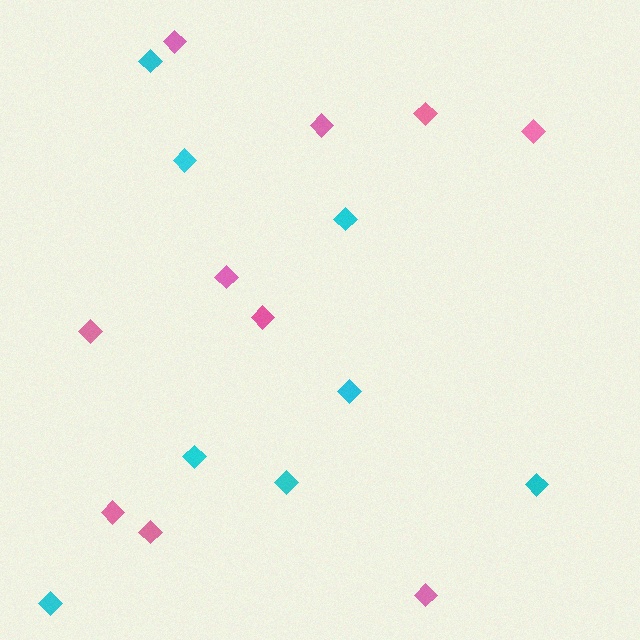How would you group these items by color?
There are 2 groups: one group of pink diamonds (10) and one group of cyan diamonds (8).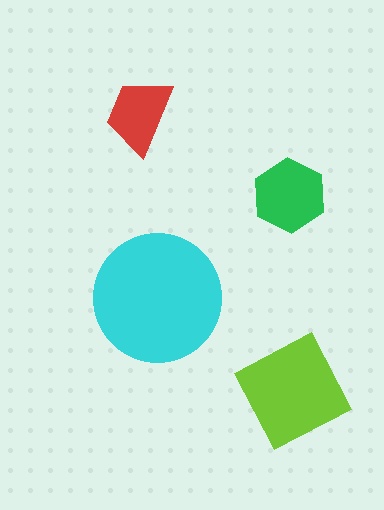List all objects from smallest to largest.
The red trapezoid, the green hexagon, the lime square, the cyan circle.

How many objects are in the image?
There are 4 objects in the image.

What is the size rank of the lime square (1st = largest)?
2nd.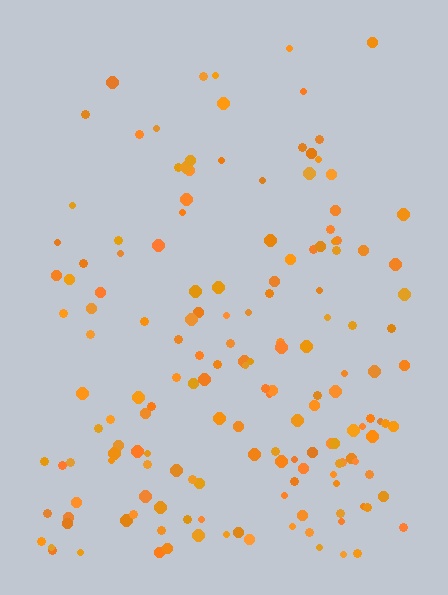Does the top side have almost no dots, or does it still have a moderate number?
Still a moderate number, just noticeably fewer than the bottom.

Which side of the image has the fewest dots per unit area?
The top.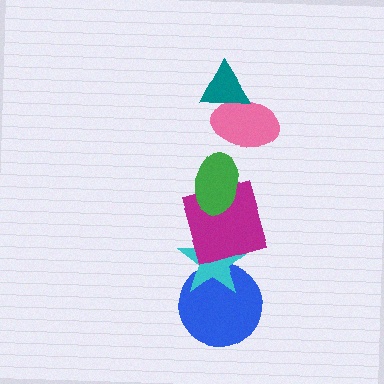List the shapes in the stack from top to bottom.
From top to bottom: the teal triangle, the pink ellipse, the green ellipse, the magenta square, the cyan star, the blue circle.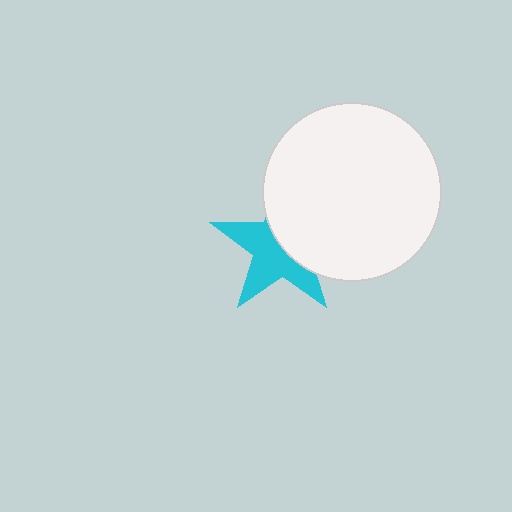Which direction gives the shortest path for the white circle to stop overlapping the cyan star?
Moving right gives the shortest separation.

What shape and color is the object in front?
The object in front is a white circle.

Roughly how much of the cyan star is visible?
About half of it is visible (roughly 55%).